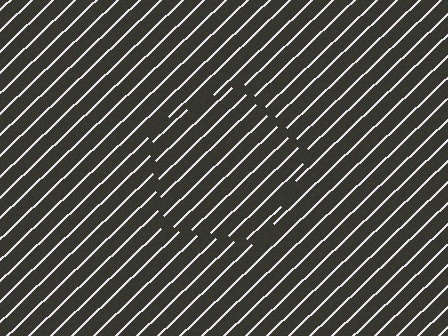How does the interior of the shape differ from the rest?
The interior of the shape contains the same grating, shifted by half a period — the contour is defined by the phase discontinuity where line-ends from the inner and outer gratings abut.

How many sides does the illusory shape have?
5 sides — the line-ends trace a pentagon.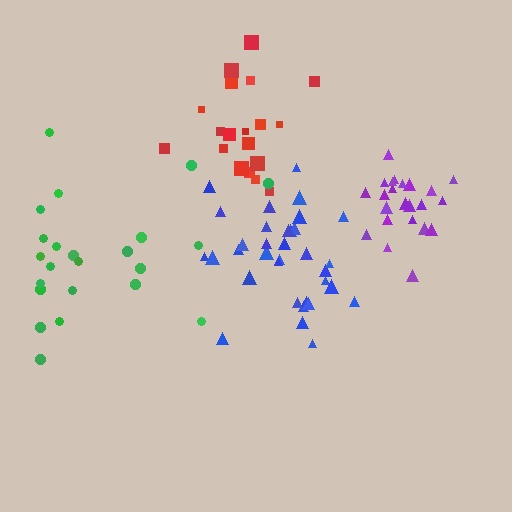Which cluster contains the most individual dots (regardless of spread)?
Blue (35).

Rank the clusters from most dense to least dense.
purple, blue, red, green.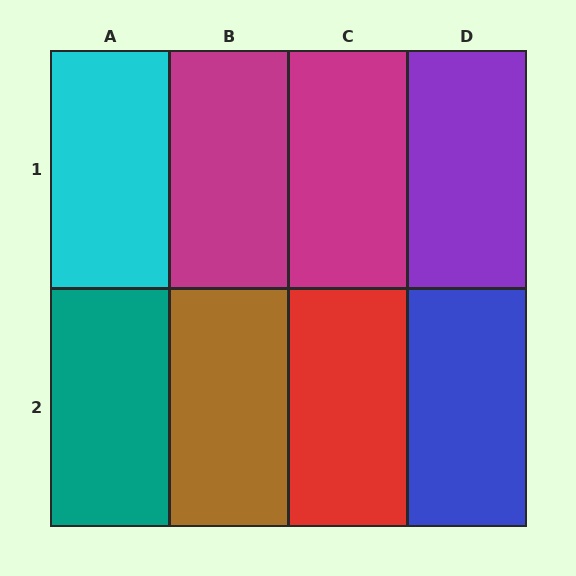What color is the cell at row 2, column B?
Brown.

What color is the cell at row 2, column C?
Red.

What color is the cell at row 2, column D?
Blue.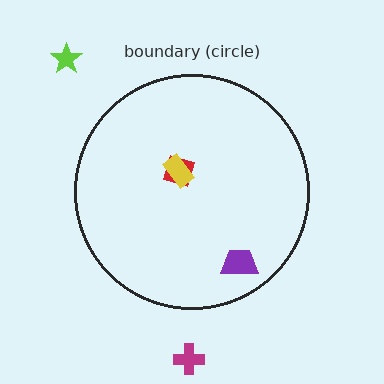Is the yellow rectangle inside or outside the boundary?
Inside.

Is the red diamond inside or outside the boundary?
Inside.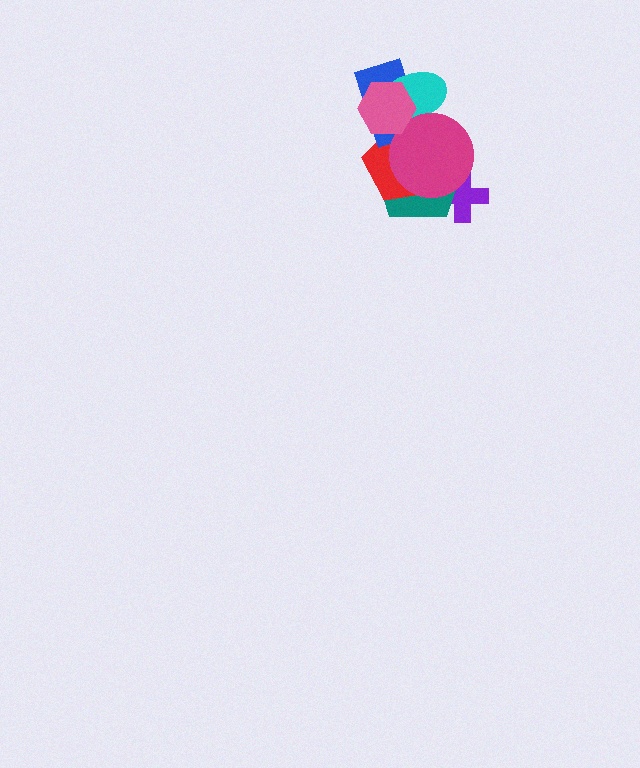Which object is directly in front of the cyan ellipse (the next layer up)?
The magenta circle is directly in front of the cyan ellipse.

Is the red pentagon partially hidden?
Yes, it is partially covered by another shape.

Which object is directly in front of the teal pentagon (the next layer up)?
The red pentagon is directly in front of the teal pentagon.